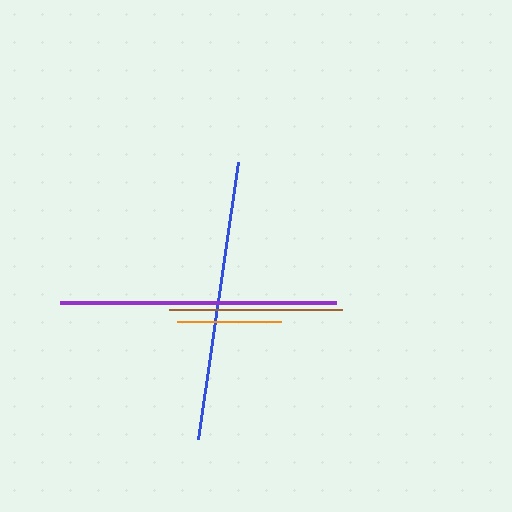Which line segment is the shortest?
The orange line is the shortest at approximately 104 pixels.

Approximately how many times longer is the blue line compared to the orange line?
The blue line is approximately 2.7 times the length of the orange line.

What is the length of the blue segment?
The blue segment is approximately 280 pixels long.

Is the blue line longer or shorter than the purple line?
The blue line is longer than the purple line.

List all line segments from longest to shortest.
From longest to shortest: blue, purple, brown, orange.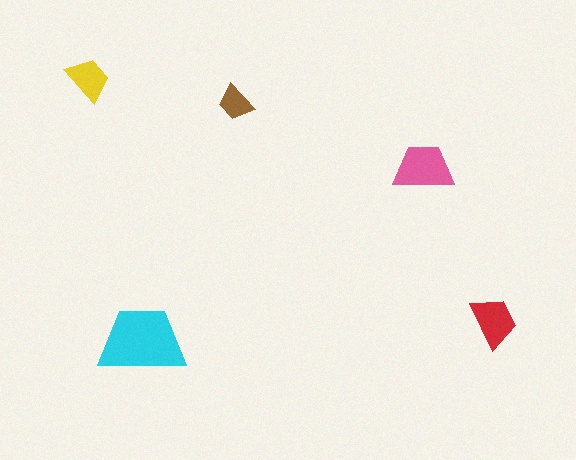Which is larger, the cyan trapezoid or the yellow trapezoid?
The cyan one.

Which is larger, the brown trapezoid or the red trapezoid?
The red one.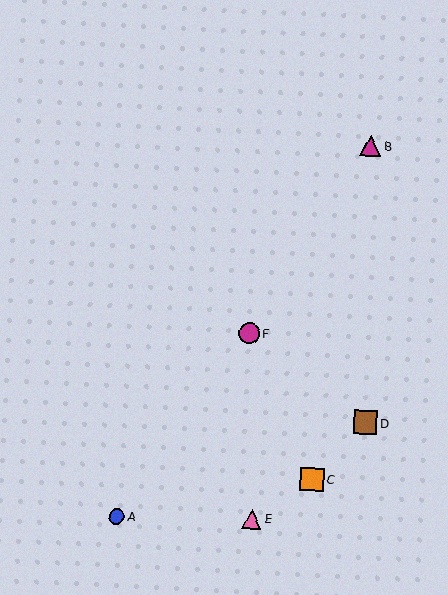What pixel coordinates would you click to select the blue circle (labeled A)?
Click at (117, 517) to select the blue circle A.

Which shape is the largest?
The brown square (labeled D) is the largest.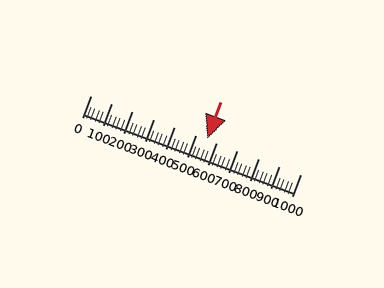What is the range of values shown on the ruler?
The ruler shows values from 0 to 1000.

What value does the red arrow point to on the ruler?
The red arrow points to approximately 555.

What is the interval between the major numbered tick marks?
The major tick marks are spaced 100 units apart.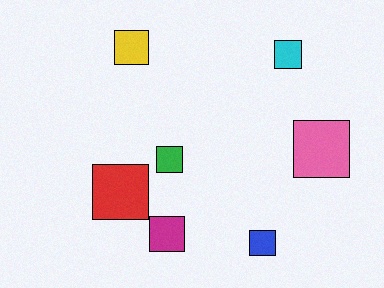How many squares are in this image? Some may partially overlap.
There are 7 squares.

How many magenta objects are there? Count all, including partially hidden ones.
There is 1 magenta object.